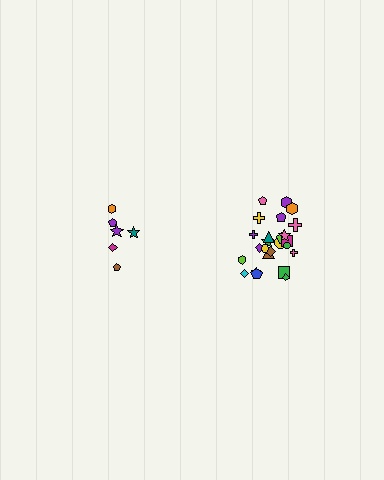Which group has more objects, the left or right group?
The right group.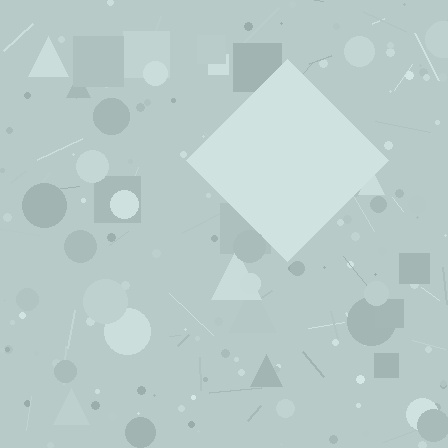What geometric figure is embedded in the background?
A diamond is embedded in the background.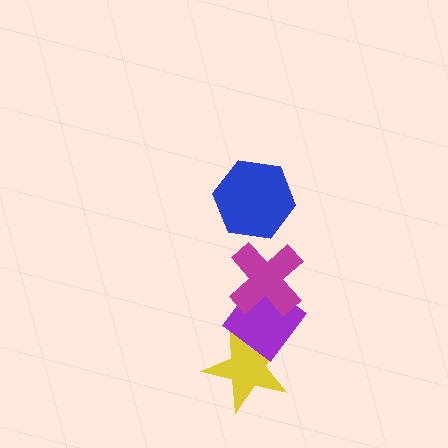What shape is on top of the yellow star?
The purple diamond is on top of the yellow star.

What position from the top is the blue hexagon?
The blue hexagon is 1st from the top.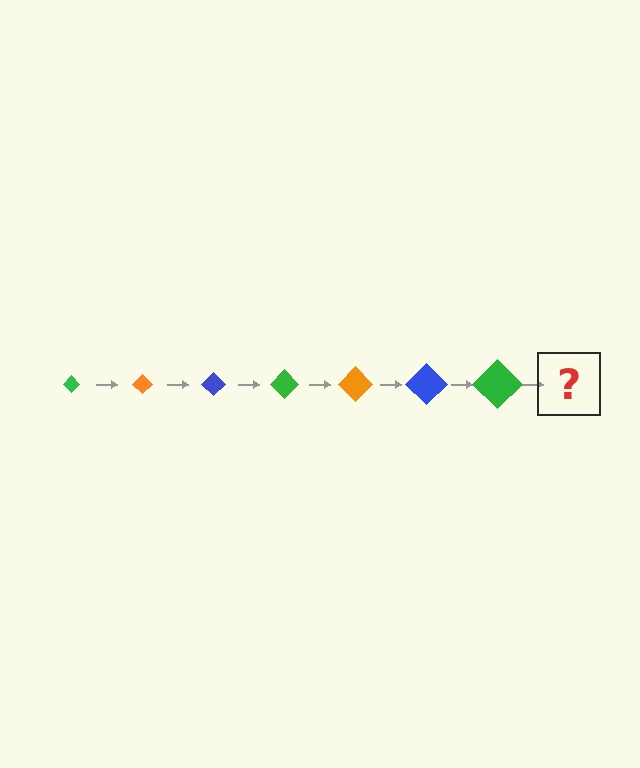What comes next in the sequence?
The next element should be an orange diamond, larger than the previous one.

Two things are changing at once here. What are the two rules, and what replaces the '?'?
The two rules are that the diamond grows larger each step and the color cycles through green, orange, and blue. The '?' should be an orange diamond, larger than the previous one.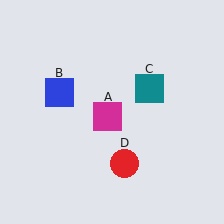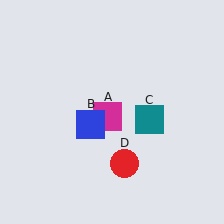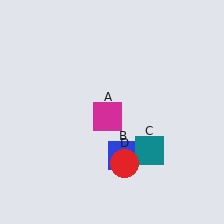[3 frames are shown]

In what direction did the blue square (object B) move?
The blue square (object B) moved down and to the right.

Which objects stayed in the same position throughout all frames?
Magenta square (object A) and red circle (object D) remained stationary.